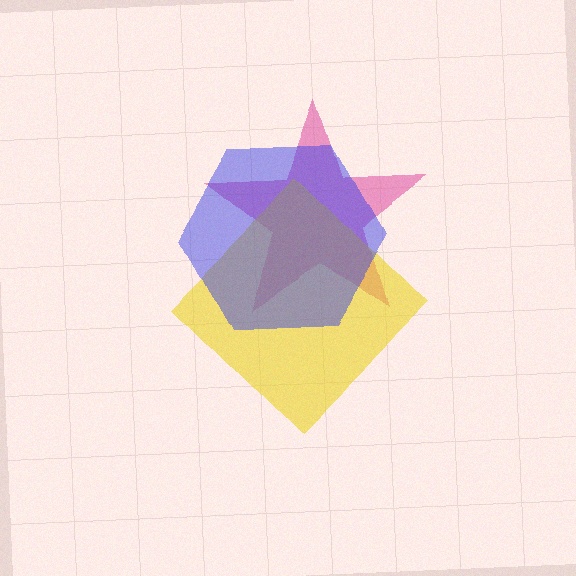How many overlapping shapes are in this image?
There are 3 overlapping shapes in the image.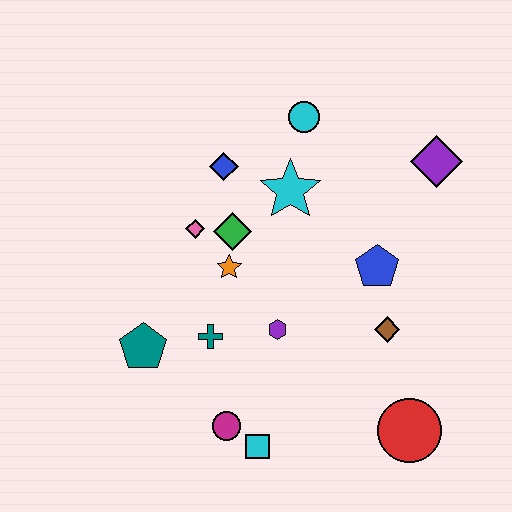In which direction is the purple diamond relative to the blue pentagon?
The purple diamond is above the blue pentagon.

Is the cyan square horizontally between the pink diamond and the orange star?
No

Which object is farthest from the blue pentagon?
The teal pentagon is farthest from the blue pentagon.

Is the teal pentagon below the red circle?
No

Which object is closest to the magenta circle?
The cyan square is closest to the magenta circle.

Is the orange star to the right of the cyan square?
No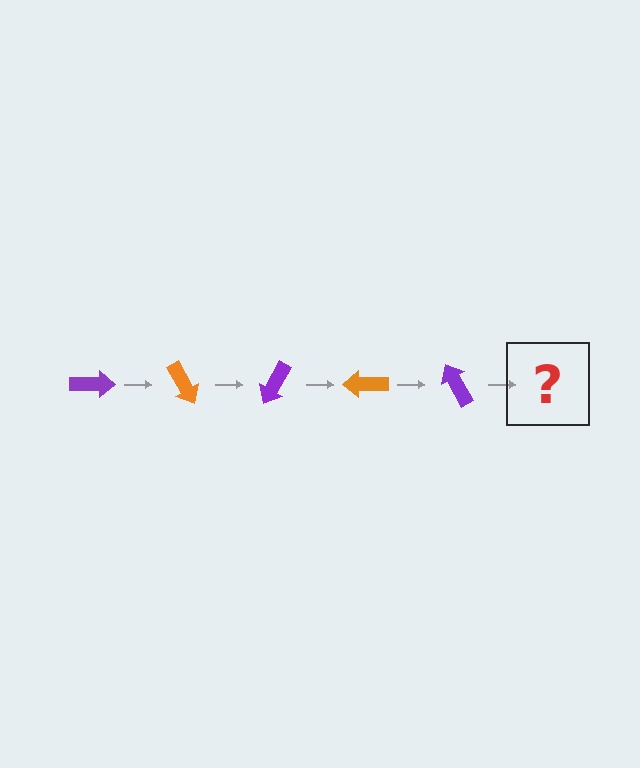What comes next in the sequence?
The next element should be an orange arrow, rotated 300 degrees from the start.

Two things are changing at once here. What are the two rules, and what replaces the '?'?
The two rules are that it rotates 60 degrees each step and the color cycles through purple and orange. The '?' should be an orange arrow, rotated 300 degrees from the start.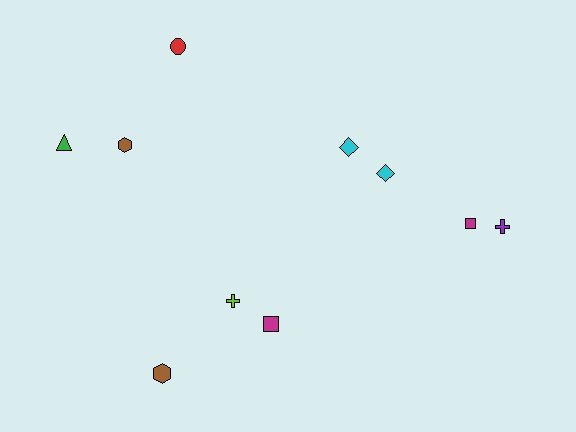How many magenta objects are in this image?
There are 2 magenta objects.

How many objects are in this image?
There are 10 objects.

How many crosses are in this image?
There are 2 crosses.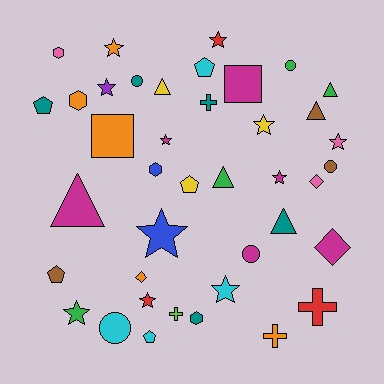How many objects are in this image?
There are 40 objects.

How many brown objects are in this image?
There are 3 brown objects.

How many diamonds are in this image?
There are 3 diamonds.